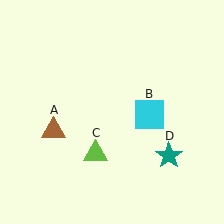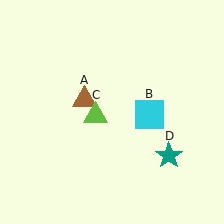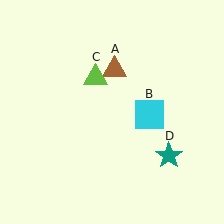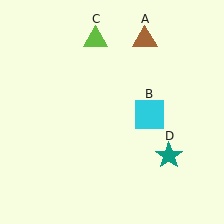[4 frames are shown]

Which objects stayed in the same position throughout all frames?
Cyan square (object B) and teal star (object D) remained stationary.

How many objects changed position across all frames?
2 objects changed position: brown triangle (object A), lime triangle (object C).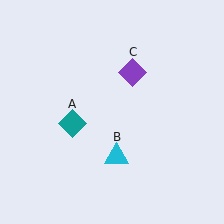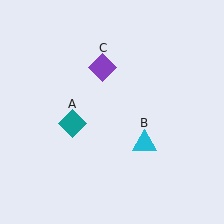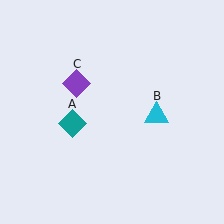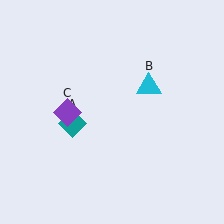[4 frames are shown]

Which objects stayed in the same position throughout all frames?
Teal diamond (object A) remained stationary.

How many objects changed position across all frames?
2 objects changed position: cyan triangle (object B), purple diamond (object C).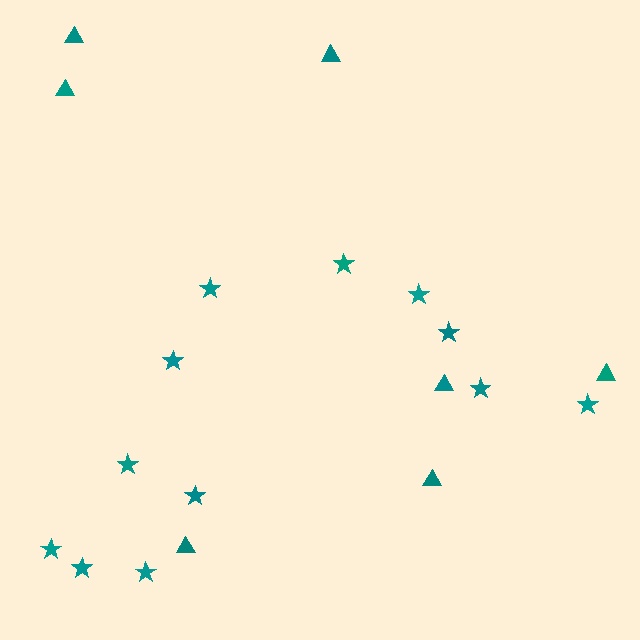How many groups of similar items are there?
There are 2 groups: one group of triangles (7) and one group of stars (12).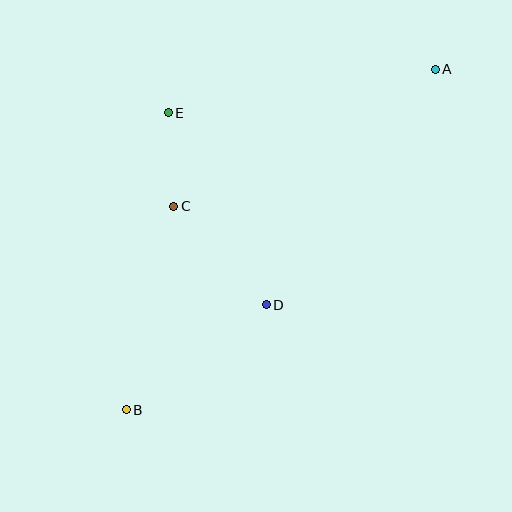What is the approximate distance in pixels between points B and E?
The distance between B and E is approximately 300 pixels.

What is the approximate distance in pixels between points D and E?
The distance between D and E is approximately 216 pixels.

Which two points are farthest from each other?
Points A and B are farthest from each other.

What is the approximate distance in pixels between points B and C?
The distance between B and C is approximately 209 pixels.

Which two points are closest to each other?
Points C and E are closest to each other.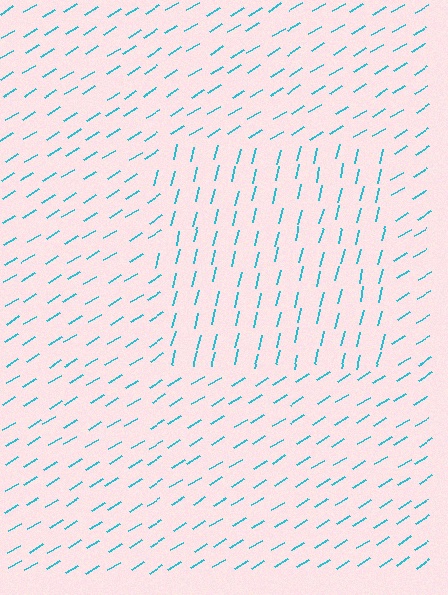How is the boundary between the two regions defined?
The boundary is defined purely by a change in line orientation (approximately 45 degrees difference). All lines are the same color and thickness.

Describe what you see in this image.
The image is filled with small cyan line segments. A rectangle region in the image has lines oriented differently from the surrounding lines, creating a visible texture boundary.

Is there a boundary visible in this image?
Yes, there is a texture boundary formed by a change in line orientation.